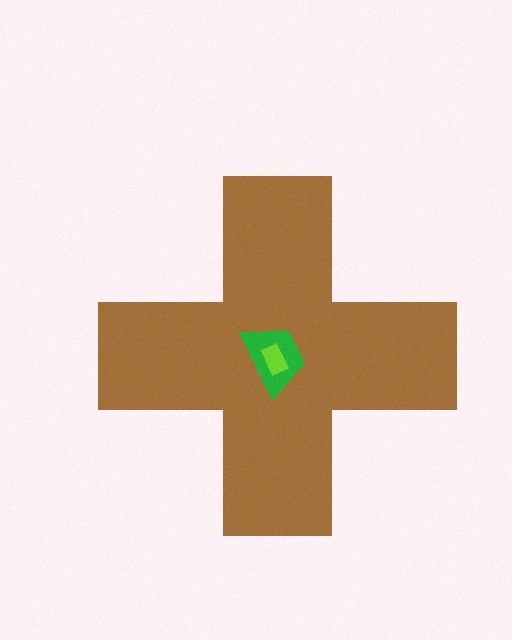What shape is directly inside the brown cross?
The green trapezoid.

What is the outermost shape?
The brown cross.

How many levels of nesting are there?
3.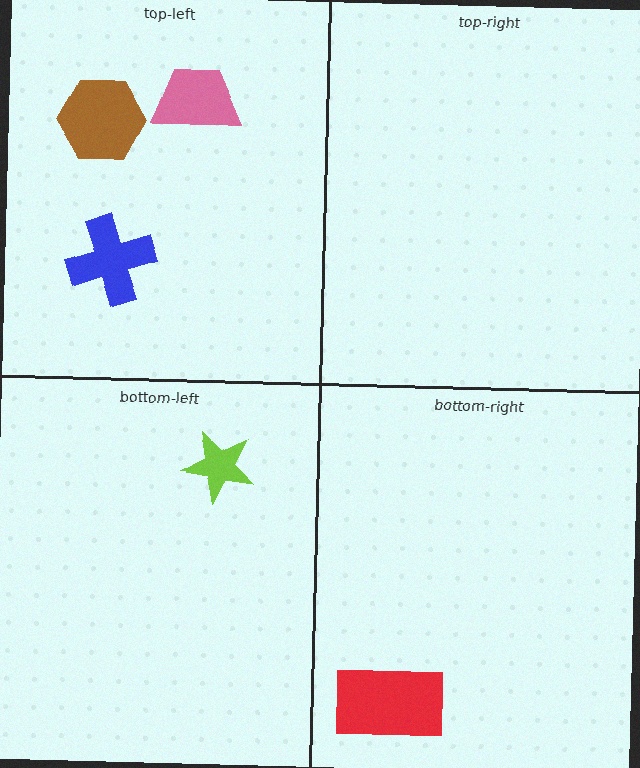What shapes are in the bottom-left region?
The lime star.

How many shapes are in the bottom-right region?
1.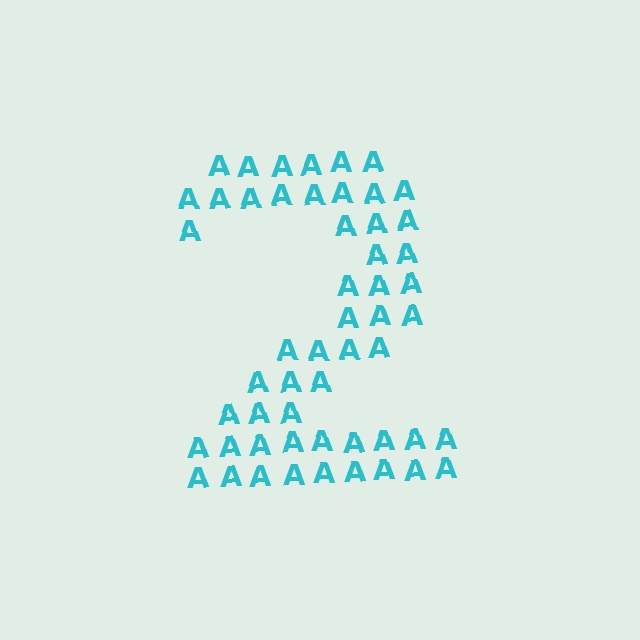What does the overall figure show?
The overall figure shows the digit 2.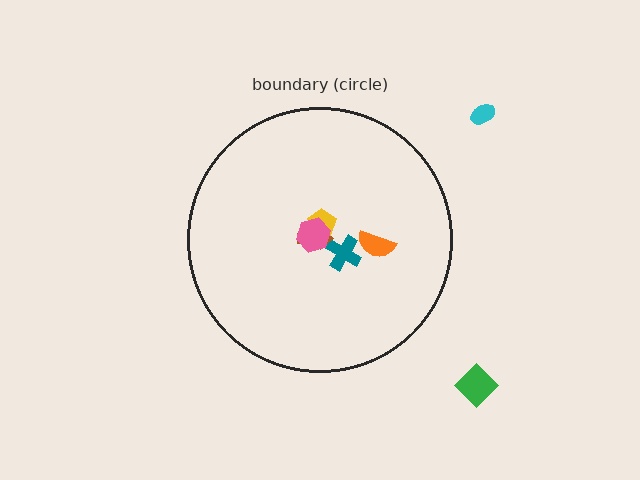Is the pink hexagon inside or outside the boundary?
Inside.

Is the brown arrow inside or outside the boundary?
Inside.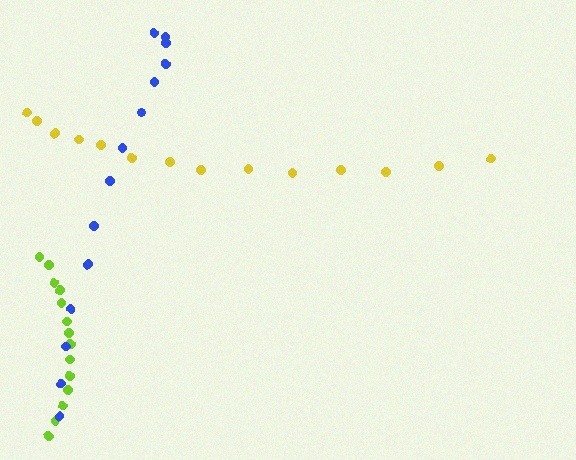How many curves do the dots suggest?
There are 3 distinct paths.